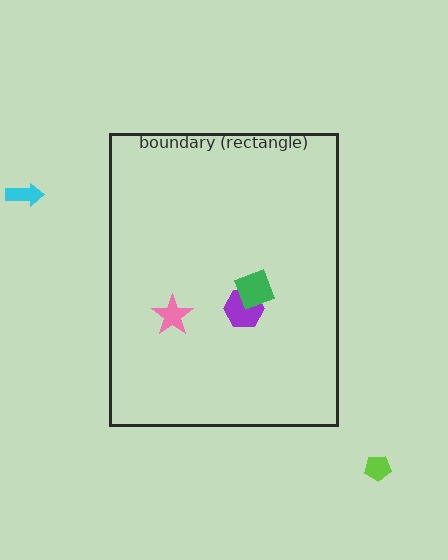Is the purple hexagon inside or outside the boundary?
Inside.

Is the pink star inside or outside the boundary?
Inside.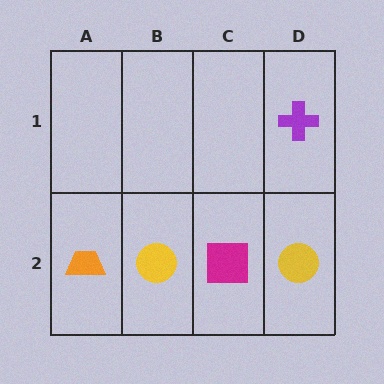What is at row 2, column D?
A yellow circle.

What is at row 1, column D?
A purple cross.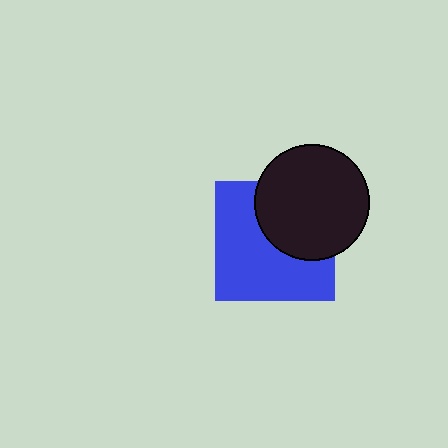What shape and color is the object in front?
The object in front is a black circle.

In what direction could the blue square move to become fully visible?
The blue square could move toward the lower-left. That would shift it out from behind the black circle entirely.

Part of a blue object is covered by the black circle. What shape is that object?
It is a square.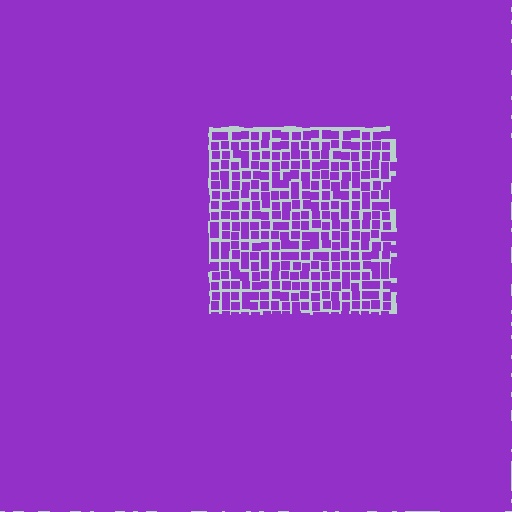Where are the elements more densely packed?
The elements are more densely packed outside the rectangle boundary.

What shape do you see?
I see a rectangle.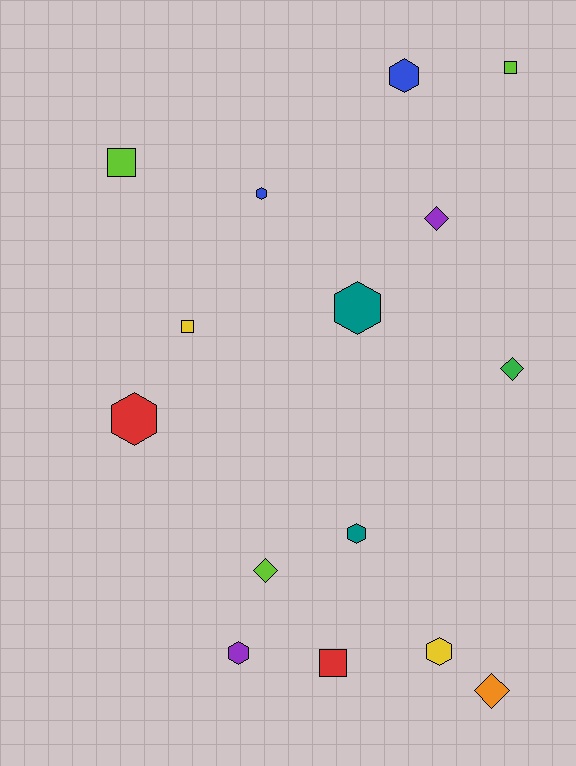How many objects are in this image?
There are 15 objects.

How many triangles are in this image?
There are no triangles.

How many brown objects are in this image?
There are no brown objects.